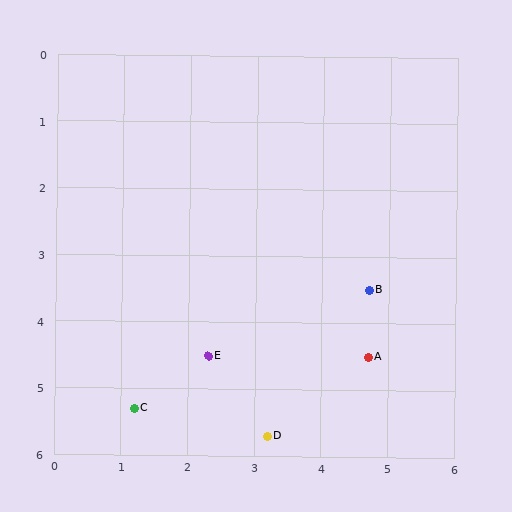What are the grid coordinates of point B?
Point B is at approximately (4.7, 3.5).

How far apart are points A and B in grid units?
Points A and B are about 1.0 grid units apart.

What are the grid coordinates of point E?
Point E is at approximately (2.3, 4.5).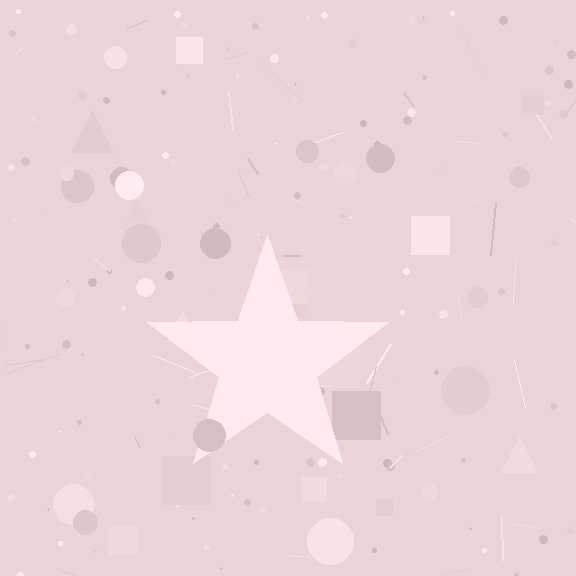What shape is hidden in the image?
A star is hidden in the image.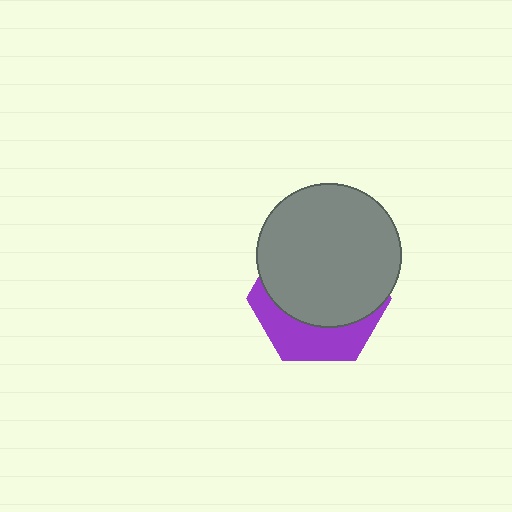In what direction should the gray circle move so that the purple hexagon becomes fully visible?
The gray circle should move up. That is the shortest direction to clear the overlap and leave the purple hexagon fully visible.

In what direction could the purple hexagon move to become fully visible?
The purple hexagon could move down. That would shift it out from behind the gray circle entirely.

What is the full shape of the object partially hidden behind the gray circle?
The partially hidden object is a purple hexagon.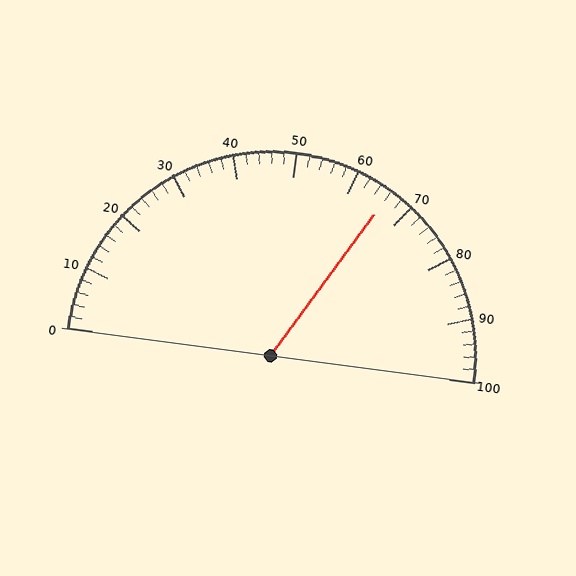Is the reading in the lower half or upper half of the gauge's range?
The reading is in the upper half of the range (0 to 100).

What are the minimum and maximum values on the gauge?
The gauge ranges from 0 to 100.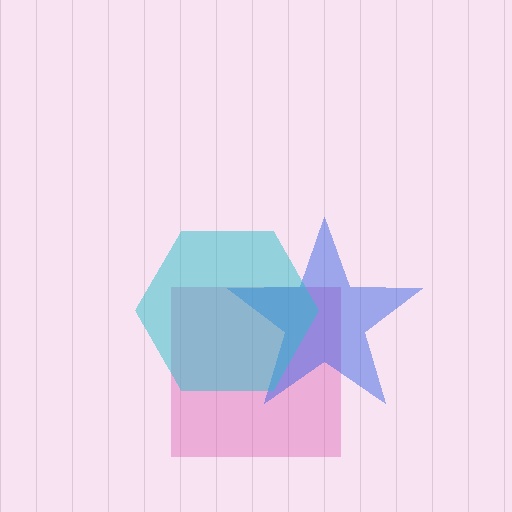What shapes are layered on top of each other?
The layered shapes are: a pink square, a blue star, a cyan hexagon.